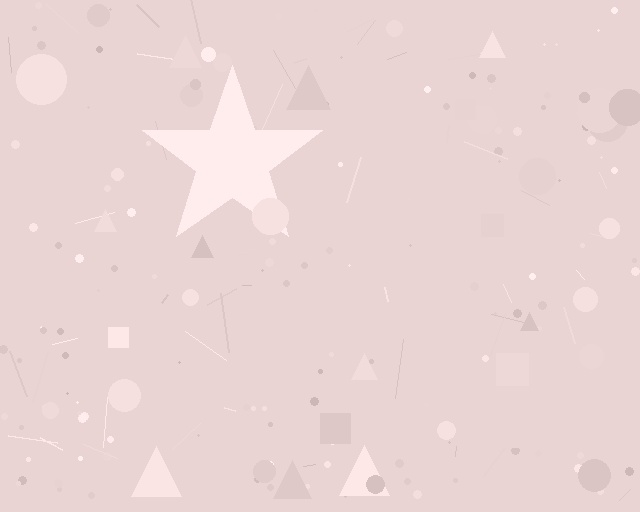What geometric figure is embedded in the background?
A star is embedded in the background.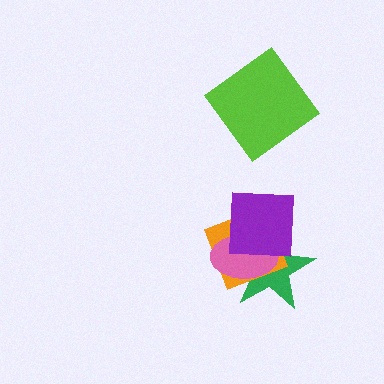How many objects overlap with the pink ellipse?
3 objects overlap with the pink ellipse.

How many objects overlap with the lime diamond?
0 objects overlap with the lime diamond.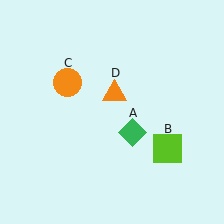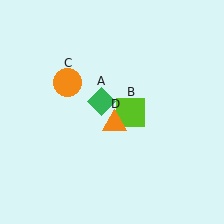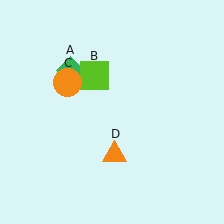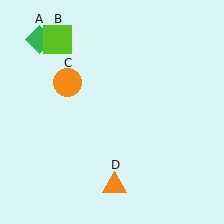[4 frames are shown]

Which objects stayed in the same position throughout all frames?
Orange circle (object C) remained stationary.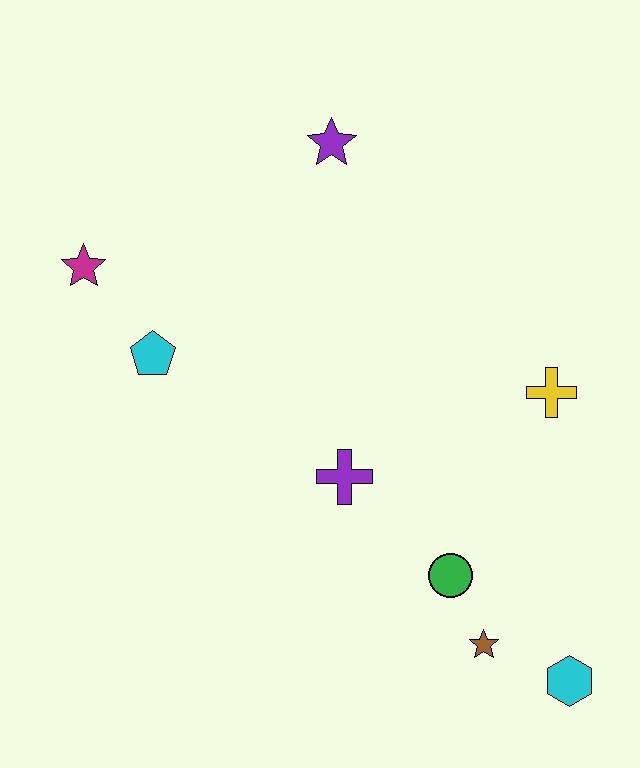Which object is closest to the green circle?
The brown star is closest to the green circle.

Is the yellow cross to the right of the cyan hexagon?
No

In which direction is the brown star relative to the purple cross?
The brown star is below the purple cross.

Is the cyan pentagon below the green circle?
No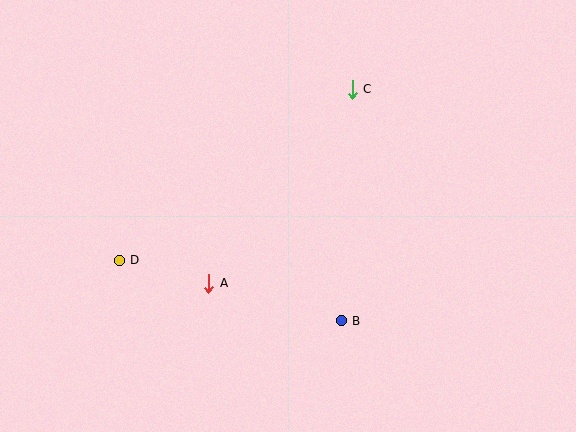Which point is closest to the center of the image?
Point A at (209, 283) is closest to the center.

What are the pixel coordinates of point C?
Point C is at (352, 89).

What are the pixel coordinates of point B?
Point B is at (341, 321).